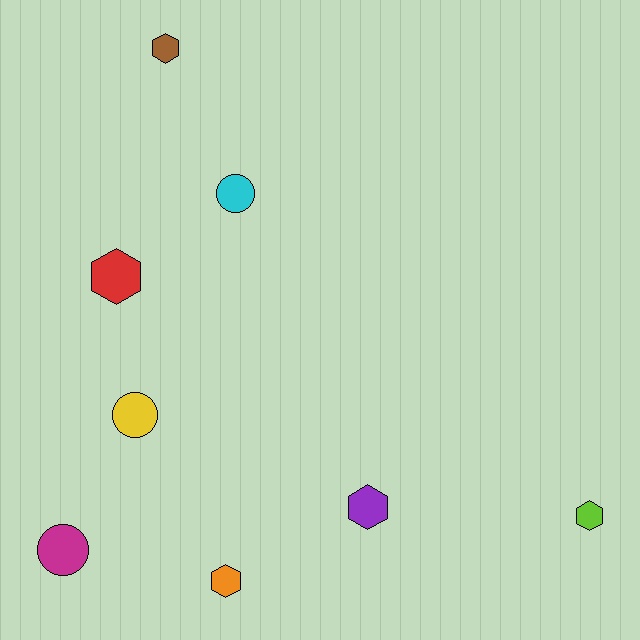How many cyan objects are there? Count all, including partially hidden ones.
There is 1 cyan object.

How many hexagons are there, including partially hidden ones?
There are 5 hexagons.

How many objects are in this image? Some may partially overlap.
There are 8 objects.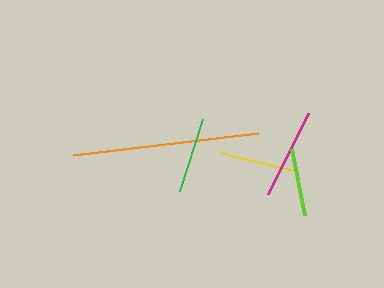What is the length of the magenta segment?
The magenta segment is approximately 90 pixels long.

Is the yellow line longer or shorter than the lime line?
The yellow line is longer than the lime line.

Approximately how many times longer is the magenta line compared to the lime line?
The magenta line is approximately 1.3 times the length of the lime line.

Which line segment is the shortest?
The lime line is the shortest at approximately 68 pixels.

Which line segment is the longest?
The orange line is the longest at approximately 187 pixels.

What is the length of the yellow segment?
The yellow segment is approximately 77 pixels long.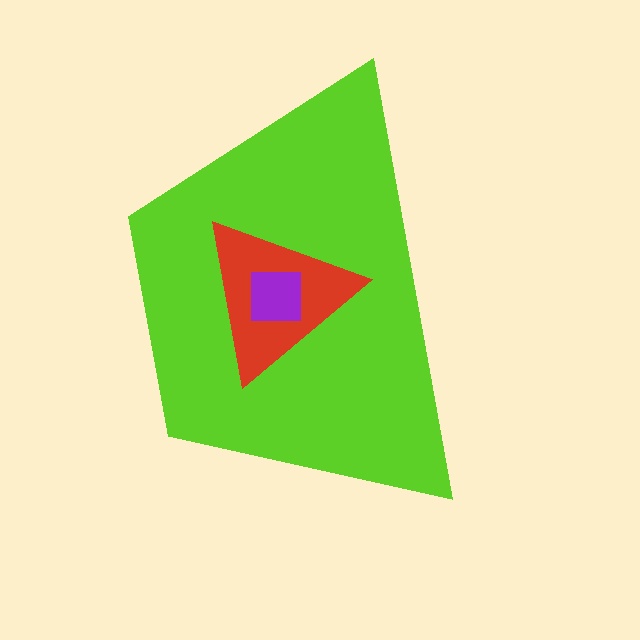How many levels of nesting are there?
3.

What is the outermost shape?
The lime trapezoid.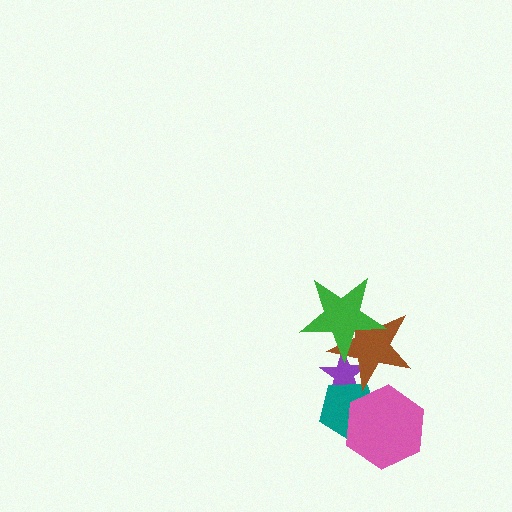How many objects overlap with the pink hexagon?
1 object overlaps with the pink hexagon.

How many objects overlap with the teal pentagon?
3 objects overlap with the teal pentagon.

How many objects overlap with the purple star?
3 objects overlap with the purple star.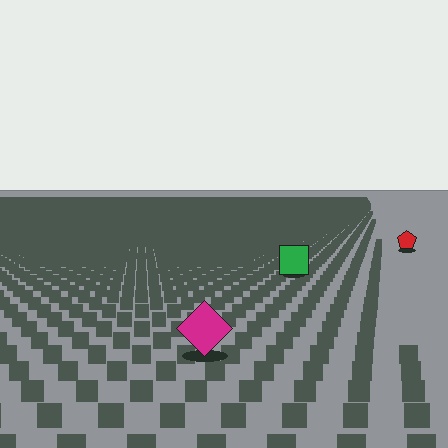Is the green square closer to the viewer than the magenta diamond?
No. The magenta diamond is closer — you can tell from the texture gradient: the ground texture is coarser near it.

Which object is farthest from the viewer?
The red pentagon is farthest from the viewer. It appears smaller and the ground texture around it is denser.